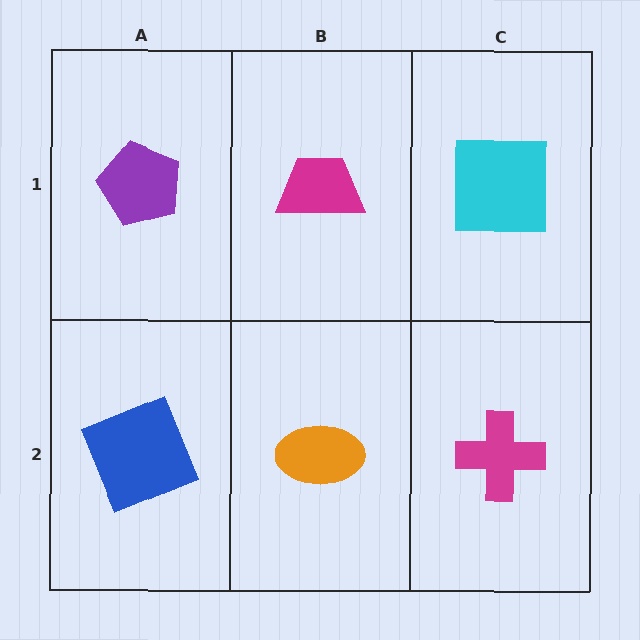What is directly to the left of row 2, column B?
A blue square.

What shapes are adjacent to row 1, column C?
A magenta cross (row 2, column C), a magenta trapezoid (row 1, column B).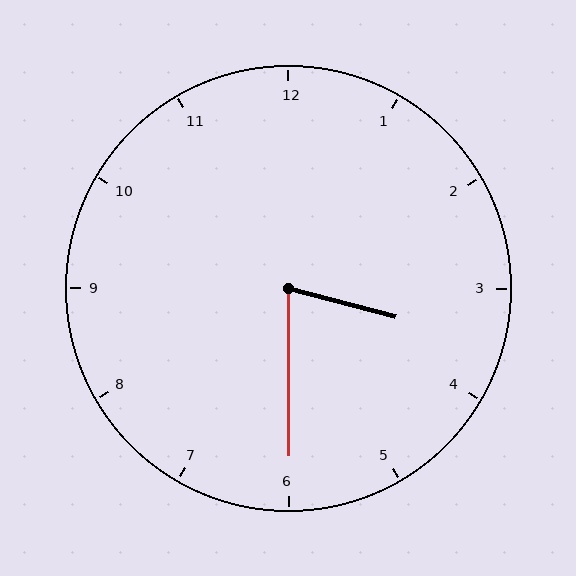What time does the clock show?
3:30.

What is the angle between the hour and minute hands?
Approximately 75 degrees.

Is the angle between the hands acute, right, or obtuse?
It is acute.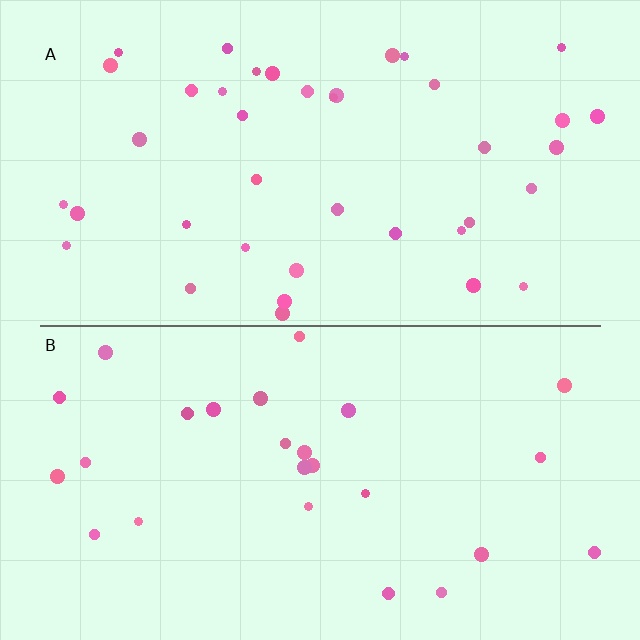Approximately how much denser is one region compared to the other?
Approximately 1.5× — region A over region B.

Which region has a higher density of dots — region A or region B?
A (the top).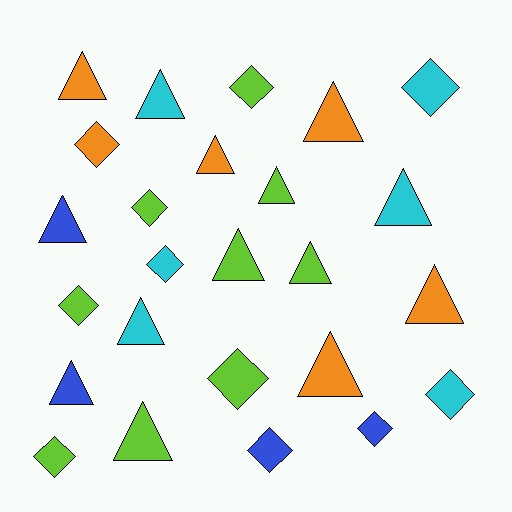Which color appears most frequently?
Lime, with 9 objects.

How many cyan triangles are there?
There are 3 cyan triangles.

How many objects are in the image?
There are 25 objects.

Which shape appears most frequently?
Triangle, with 14 objects.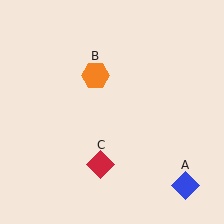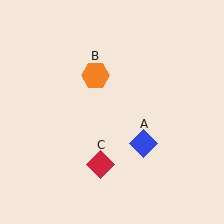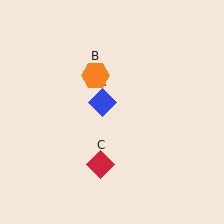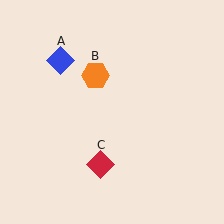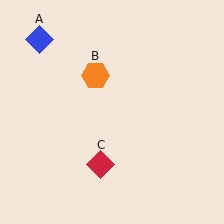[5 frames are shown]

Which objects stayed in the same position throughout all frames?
Orange hexagon (object B) and red diamond (object C) remained stationary.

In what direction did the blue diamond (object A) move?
The blue diamond (object A) moved up and to the left.